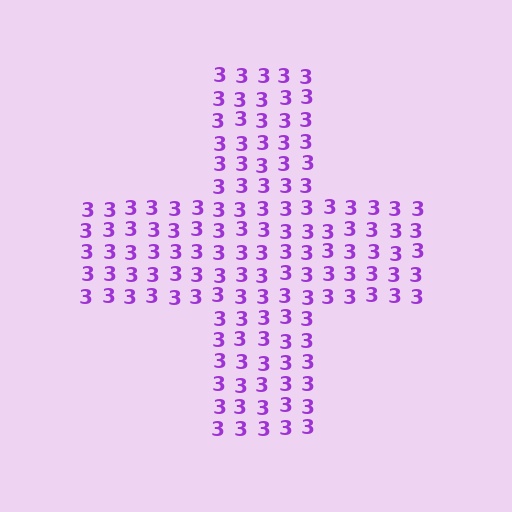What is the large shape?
The large shape is a cross.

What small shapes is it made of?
It is made of small digit 3's.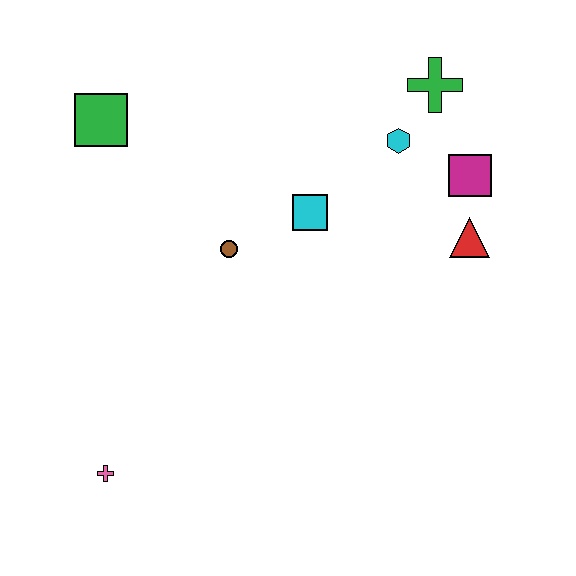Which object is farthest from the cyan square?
The pink cross is farthest from the cyan square.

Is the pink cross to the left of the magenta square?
Yes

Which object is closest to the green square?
The brown circle is closest to the green square.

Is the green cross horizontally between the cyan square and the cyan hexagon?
No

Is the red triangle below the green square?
Yes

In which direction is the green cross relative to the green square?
The green cross is to the right of the green square.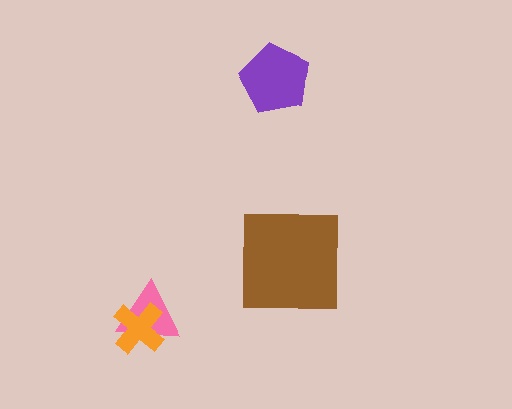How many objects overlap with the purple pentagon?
0 objects overlap with the purple pentagon.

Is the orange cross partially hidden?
No, no other shape covers it.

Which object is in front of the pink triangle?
The orange cross is in front of the pink triangle.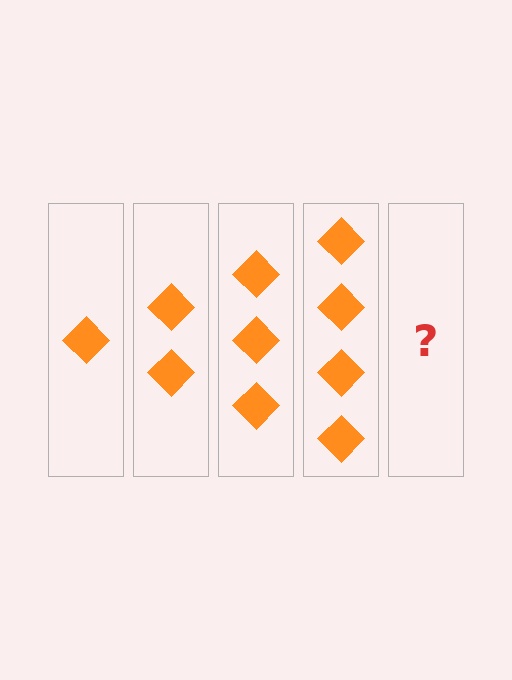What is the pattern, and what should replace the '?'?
The pattern is that each step adds one more diamond. The '?' should be 5 diamonds.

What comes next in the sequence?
The next element should be 5 diamonds.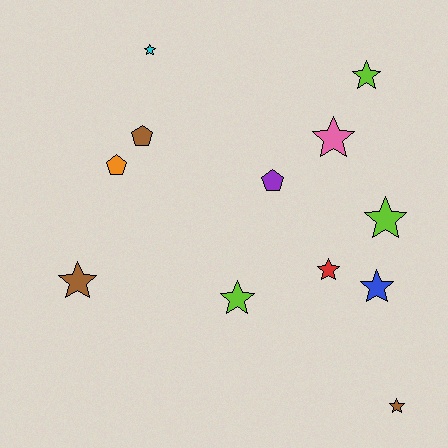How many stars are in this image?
There are 9 stars.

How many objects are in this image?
There are 12 objects.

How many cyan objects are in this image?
There is 1 cyan object.